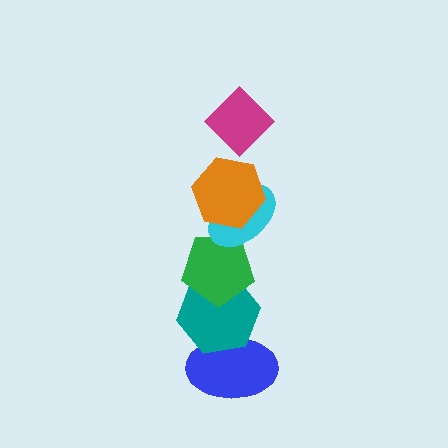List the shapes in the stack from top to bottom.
From top to bottom: the magenta diamond, the orange hexagon, the cyan ellipse, the green pentagon, the teal hexagon, the blue ellipse.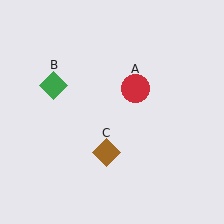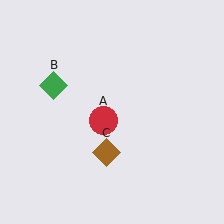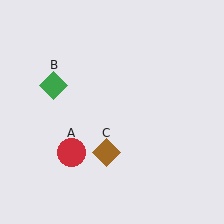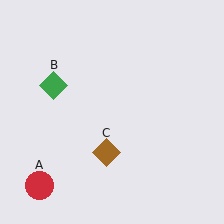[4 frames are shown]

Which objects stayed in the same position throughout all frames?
Green diamond (object B) and brown diamond (object C) remained stationary.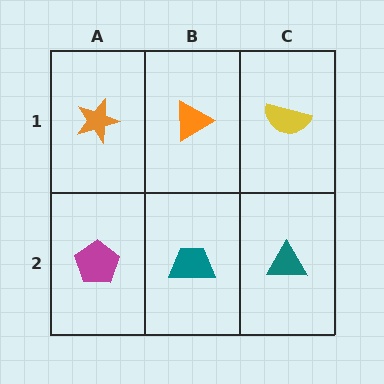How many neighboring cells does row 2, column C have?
2.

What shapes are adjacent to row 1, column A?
A magenta pentagon (row 2, column A), an orange triangle (row 1, column B).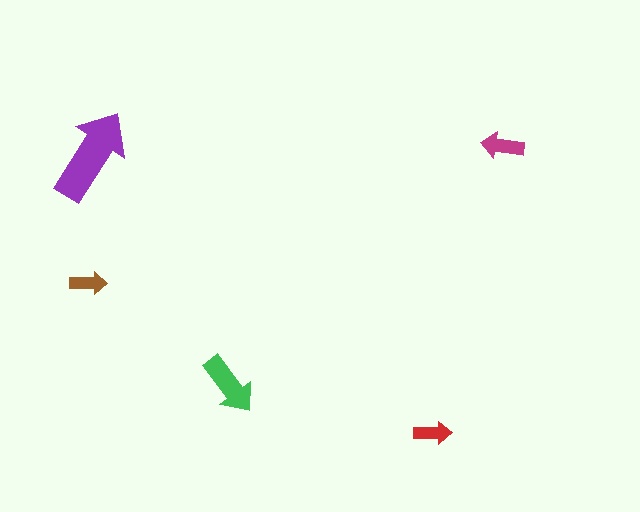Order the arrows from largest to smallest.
the purple one, the green one, the magenta one, the red one, the brown one.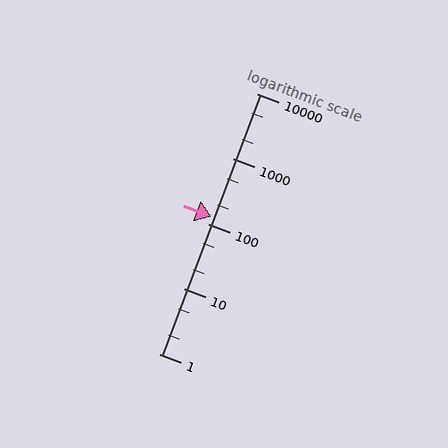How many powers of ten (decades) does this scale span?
The scale spans 4 decades, from 1 to 10000.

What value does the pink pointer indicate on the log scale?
The pointer indicates approximately 130.